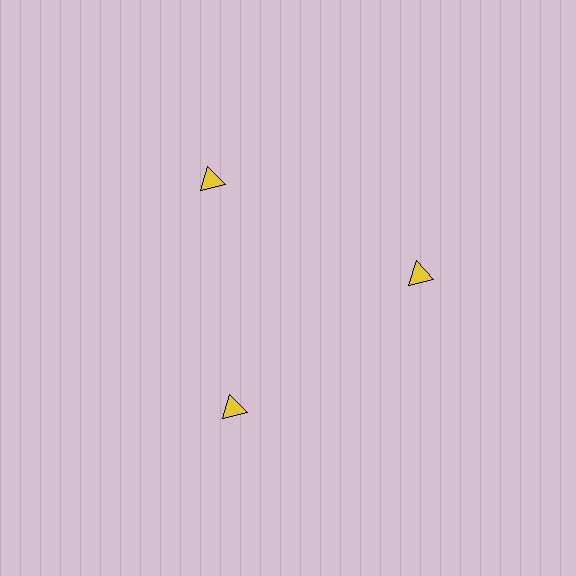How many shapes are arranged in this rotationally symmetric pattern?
There are 3 shapes, arranged in 3 groups of 1.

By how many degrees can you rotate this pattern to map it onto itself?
The pattern maps onto itself every 120 degrees of rotation.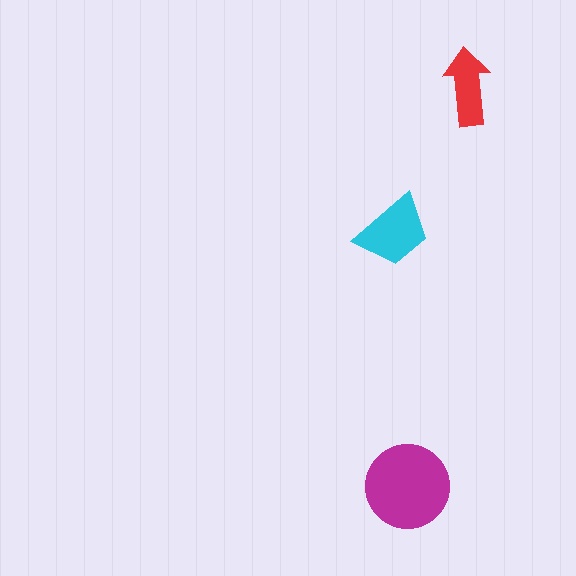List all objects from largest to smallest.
The magenta circle, the cyan trapezoid, the red arrow.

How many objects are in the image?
There are 3 objects in the image.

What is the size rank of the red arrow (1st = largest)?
3rd.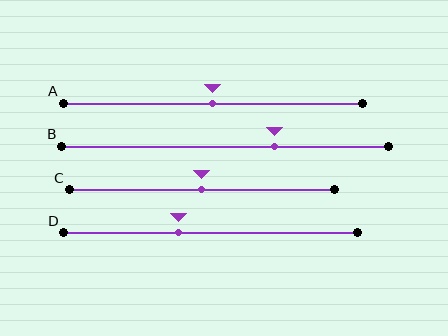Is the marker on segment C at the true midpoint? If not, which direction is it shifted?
Yes, the marker on segment C is at the true midpoint.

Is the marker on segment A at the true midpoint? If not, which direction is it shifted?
Yes, the marker on segment A is at the true midpoint.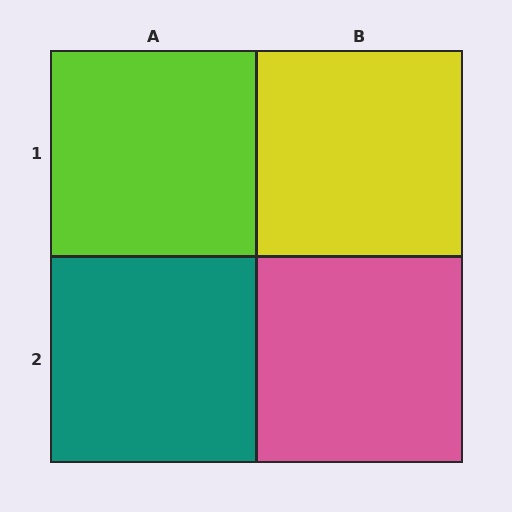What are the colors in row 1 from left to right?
Lime, yellow.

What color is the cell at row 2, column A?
Teal.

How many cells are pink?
1 cell is pink.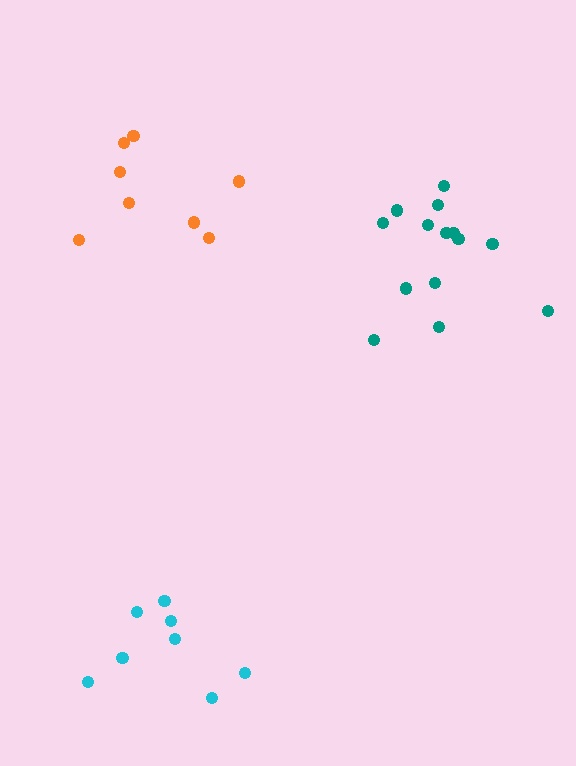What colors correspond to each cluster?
The clusters are colored: cyan, orange, teal.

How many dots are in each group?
Group 1: 8 dots, Group 2: 8 dots, Group 3: 14 dots (30 total).